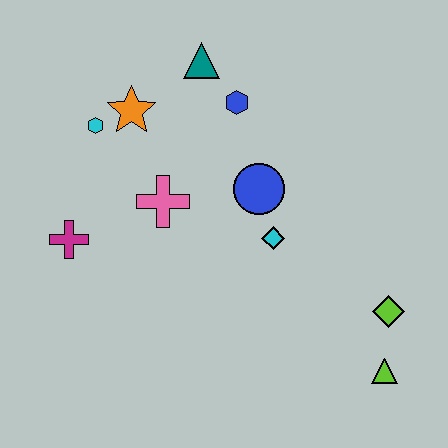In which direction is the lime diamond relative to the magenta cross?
The lime diamond is to the right of the magenta cross.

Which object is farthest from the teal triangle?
The lime triangle is farthest from the teal triangle.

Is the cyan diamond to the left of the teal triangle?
No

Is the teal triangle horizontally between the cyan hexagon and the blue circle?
Yes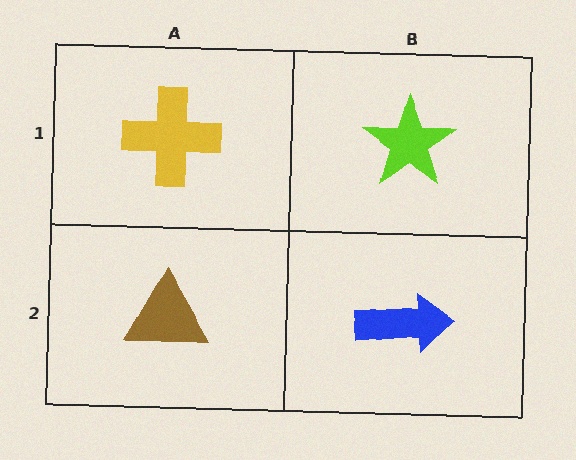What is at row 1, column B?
A lime star.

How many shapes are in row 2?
2 shapes.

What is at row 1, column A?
A yellow cross.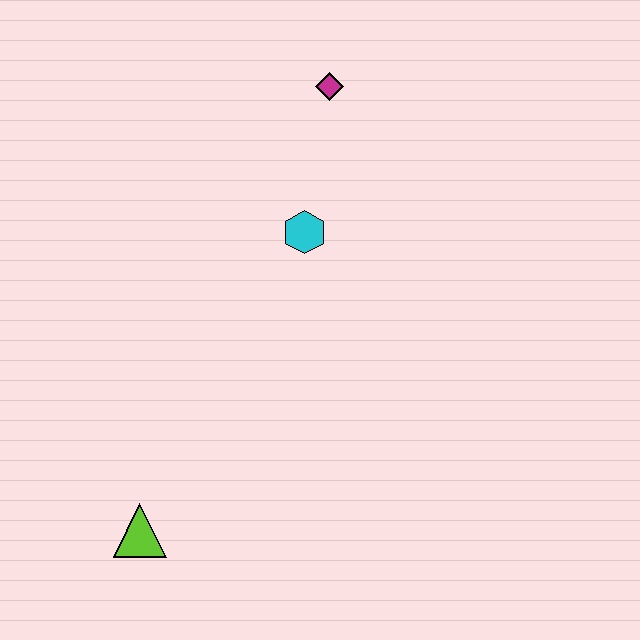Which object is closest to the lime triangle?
The cyan hexagon is closest to the lime triangle.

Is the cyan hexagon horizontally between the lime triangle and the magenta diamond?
Yes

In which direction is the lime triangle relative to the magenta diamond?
The lime triangle is below the magenta diamond.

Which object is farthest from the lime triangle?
The magenta diamond is farthest from the lime triangle.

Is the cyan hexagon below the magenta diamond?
Yes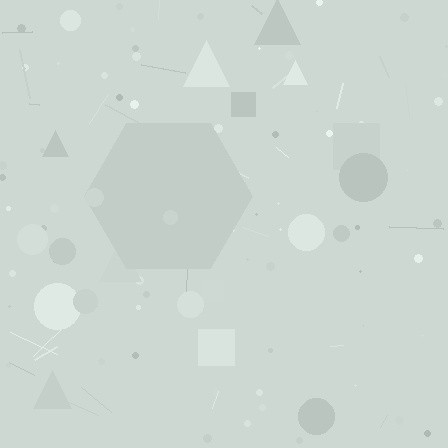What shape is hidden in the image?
A hexagon is hidden in the image.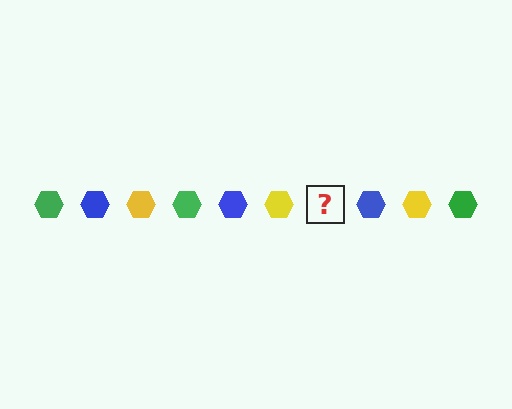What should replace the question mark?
The question mark should be replaced with a green hexagon.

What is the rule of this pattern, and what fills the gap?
The rule is that the pattern cycles through green, blue, yellow hexagons. The gap should be filled with a green hexagon.